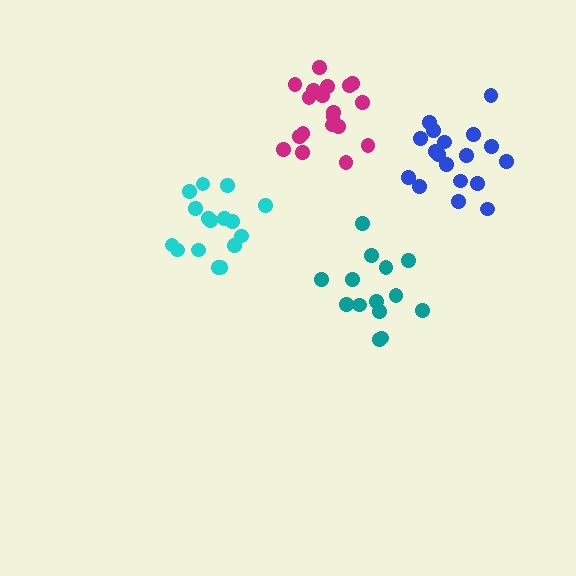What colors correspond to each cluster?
The clusters are colored: cyan, teal, magenta, blue.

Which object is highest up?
The magenta cluster is topmost.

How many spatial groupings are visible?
There are 4 spatial groupings.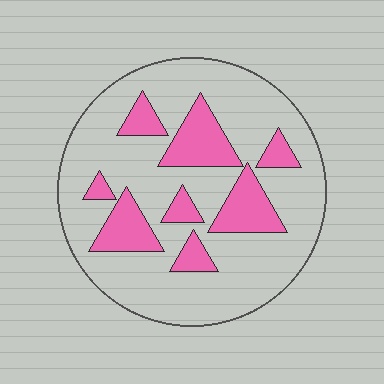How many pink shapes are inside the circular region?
8.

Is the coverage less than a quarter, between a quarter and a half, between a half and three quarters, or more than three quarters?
Less than a quarter.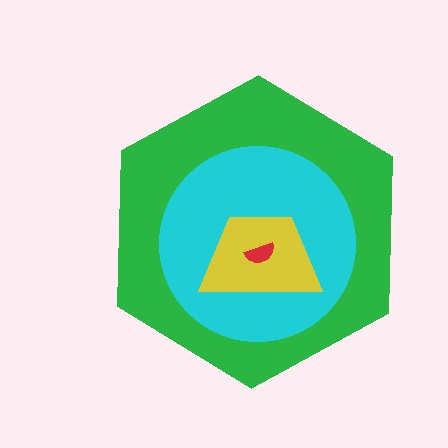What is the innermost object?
The red semicircle.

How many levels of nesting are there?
4.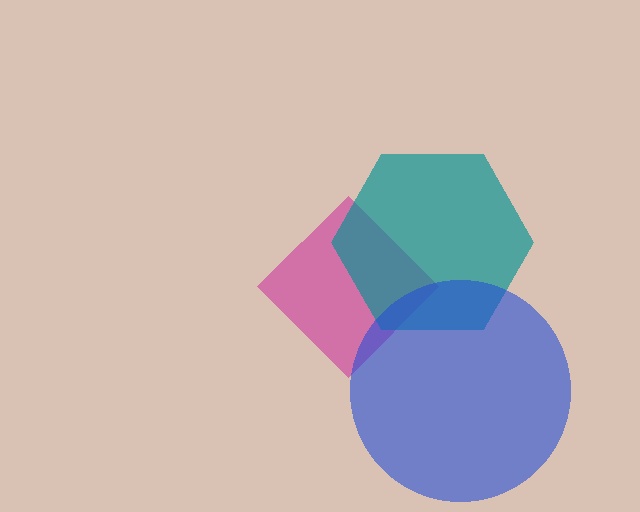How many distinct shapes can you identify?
There are 3 distinct shapes: a magenta diamond, a teal hexagon, a blue circle.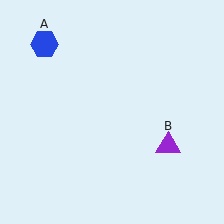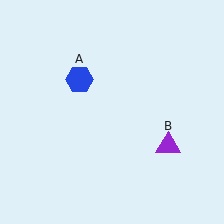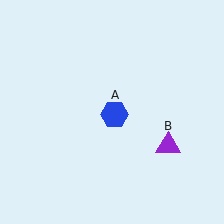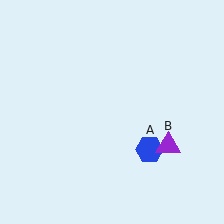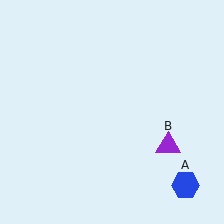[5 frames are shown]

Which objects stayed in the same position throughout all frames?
Purple triangle (object B) remained stationary.